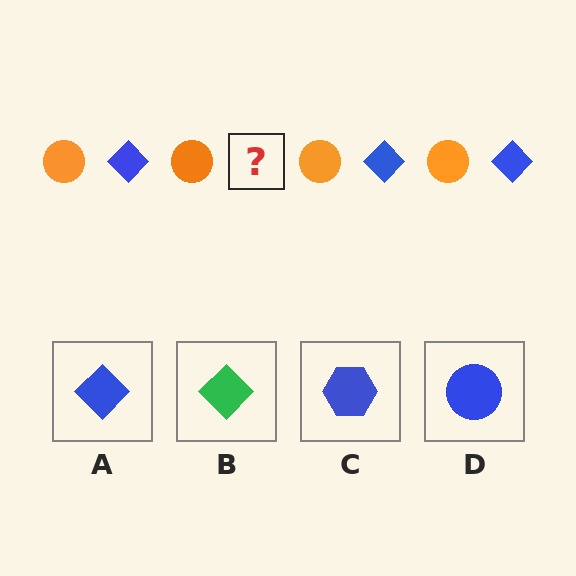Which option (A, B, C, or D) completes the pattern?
A.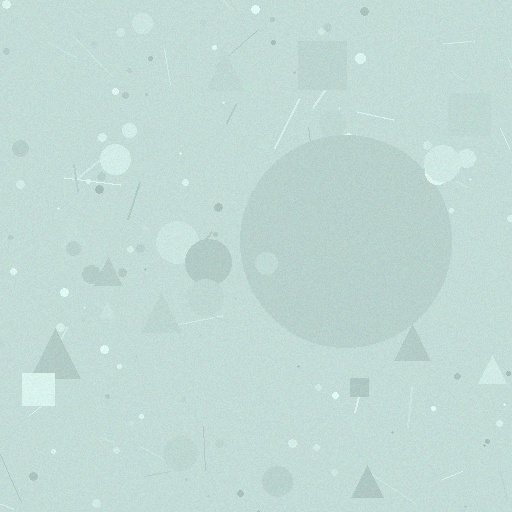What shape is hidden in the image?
A circle is hidden in the image.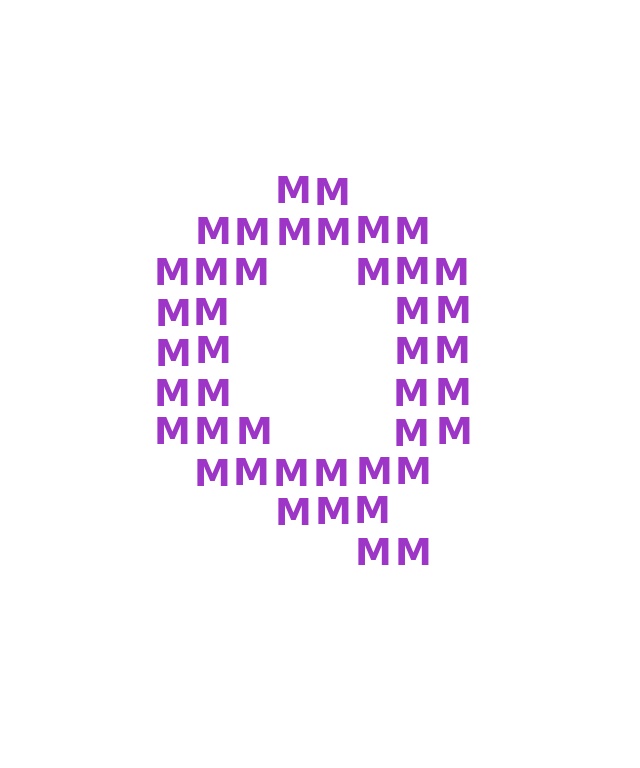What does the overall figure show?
The overall figure shows the letter Q.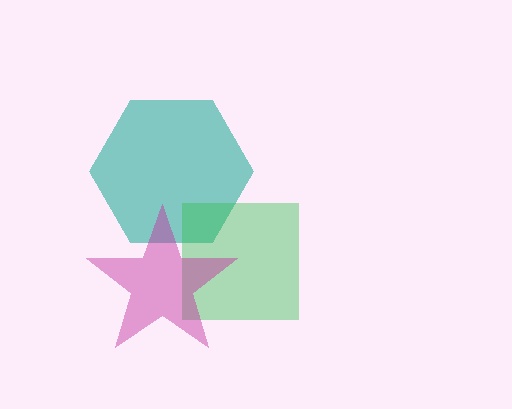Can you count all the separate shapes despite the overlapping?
Yes, there are 3 separate shapes.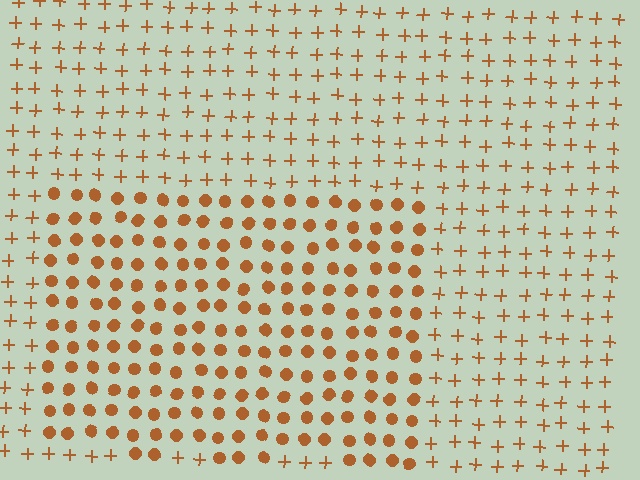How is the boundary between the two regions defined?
The boundary is defined by a change in element shape: circles inside vs. plus signs outside. All elements share the same color and spacing.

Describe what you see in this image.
The image is filled with small brown elements arranged in a uniform grid. A rectangle-shaped region contains circles, while the surrounding area contains plus signs. The boundary is defined purely by the change in element shape.